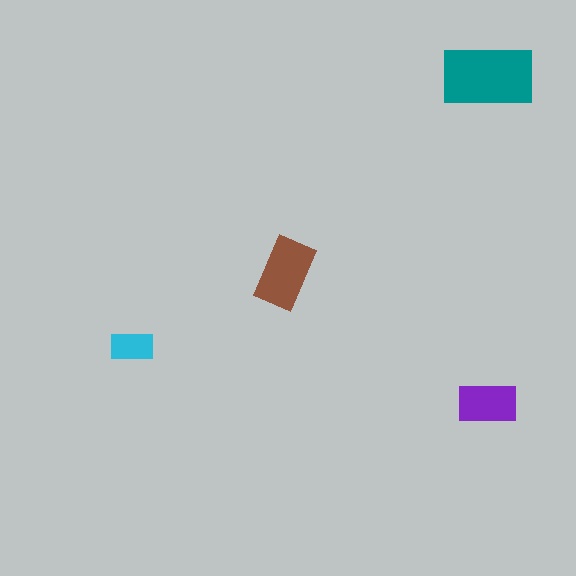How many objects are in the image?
There are 4 objects in the image.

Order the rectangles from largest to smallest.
the teal one, the brown one, the purple one, the cyan one.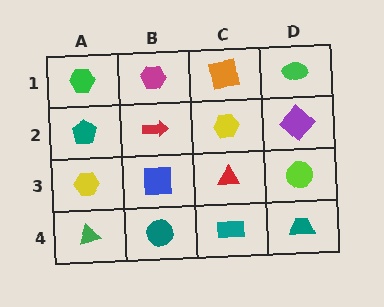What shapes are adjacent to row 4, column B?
A blue square (row 3, column B), a green triangle (row 4, column A), a teal rectangle (row 4, column C).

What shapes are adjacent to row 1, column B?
A red arrow (row 2, column B), a green hexagon (row 1, column A), an orange square (row 1, column C).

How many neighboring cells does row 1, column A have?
2.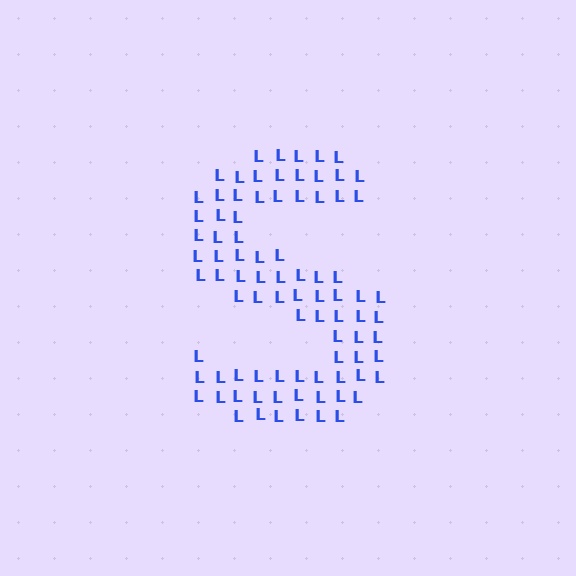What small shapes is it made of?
It is made of small letter L's.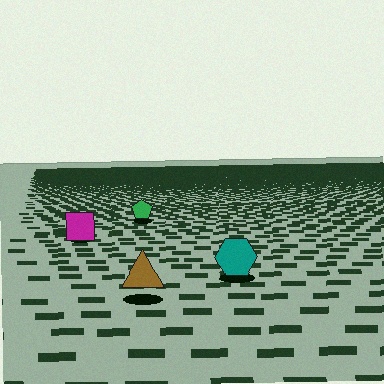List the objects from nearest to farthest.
From nearest to farthest: the brown triangle, the teal hexagon, the magenta square, the green pentagon.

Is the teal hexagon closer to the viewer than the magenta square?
Yes. The teal hexagon is closer — you can tell from the texture gradient: the ground texture is coarser near it.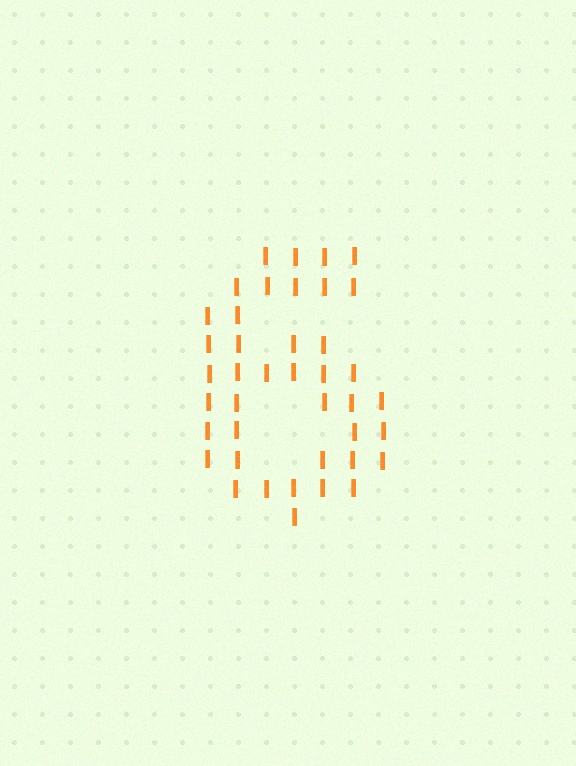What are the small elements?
The small elements are letter I's.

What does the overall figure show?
The overall figure shows the digit 6.